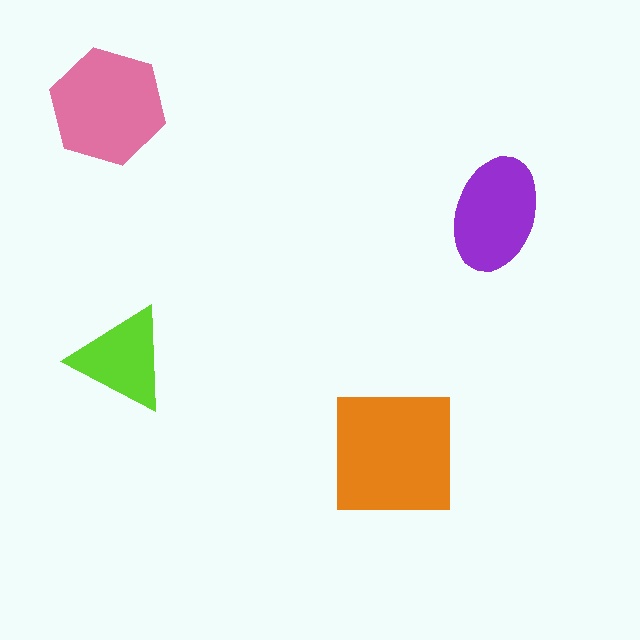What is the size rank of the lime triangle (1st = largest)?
4th.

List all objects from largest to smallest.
The orange square, the pink hexagon, the purple ellipse, the lime triangle.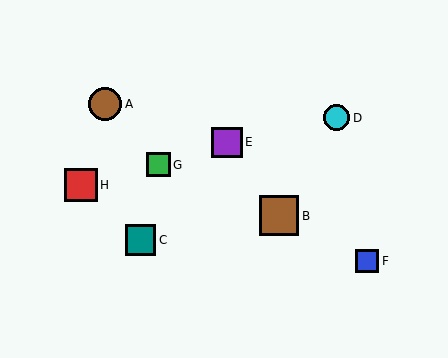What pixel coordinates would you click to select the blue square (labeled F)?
Click at (367, 261) to select the blue square F.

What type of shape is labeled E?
Shape E is a purple square.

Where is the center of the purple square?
The center of the purple square is at (227, 142).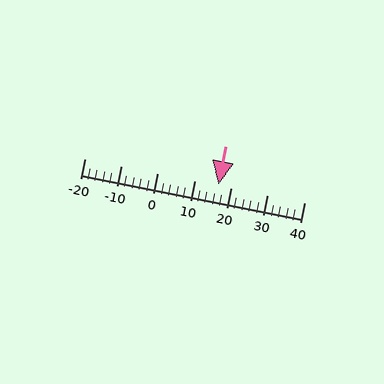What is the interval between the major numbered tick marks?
The major tick marks are spaced 10 units apart.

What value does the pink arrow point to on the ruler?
The pink arrow points to approximately 17.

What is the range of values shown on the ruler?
The ruler shows values from -20 to 40.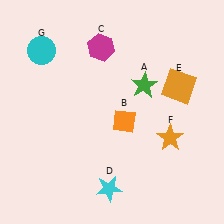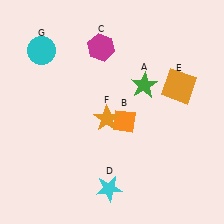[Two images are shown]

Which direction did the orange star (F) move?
The orange star (F) moved left.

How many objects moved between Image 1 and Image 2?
1 object moved between the two images.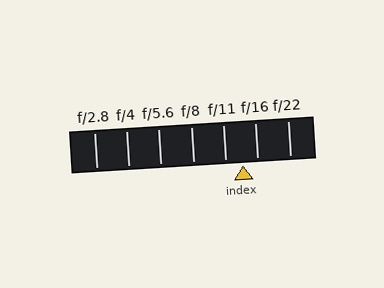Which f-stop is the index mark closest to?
The index mark is closest to f/16.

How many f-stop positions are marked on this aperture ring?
There are 7 f-stop positions marked.